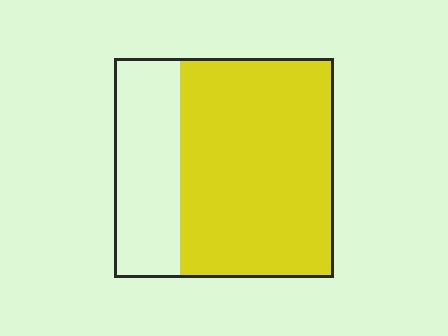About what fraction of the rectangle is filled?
About two thirds (2/3).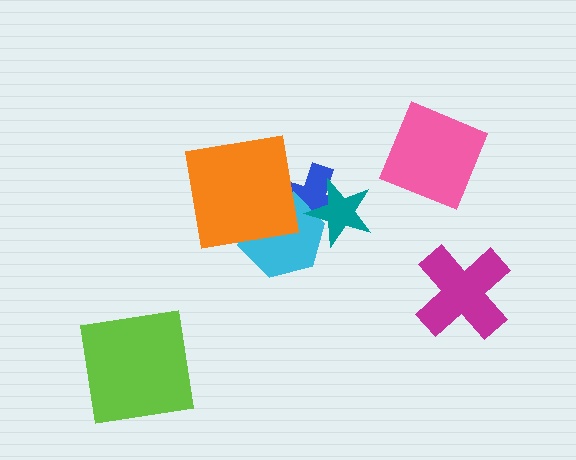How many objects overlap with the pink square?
0 objects overlap with the pink square.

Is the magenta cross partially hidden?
No, no other shape covers it.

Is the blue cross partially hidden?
Yes, it is partially covered by another shape.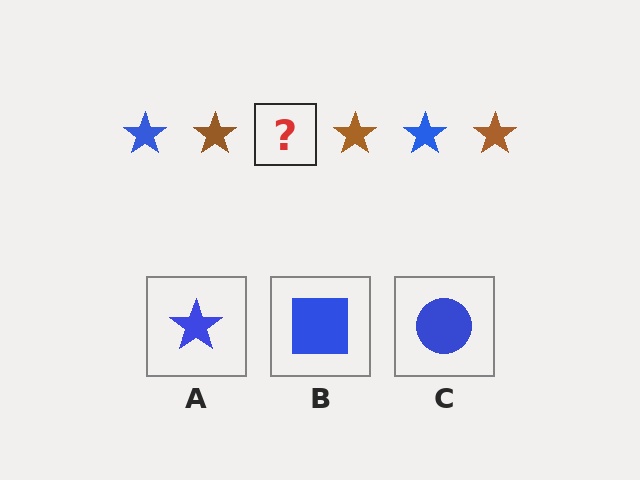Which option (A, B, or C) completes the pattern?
A.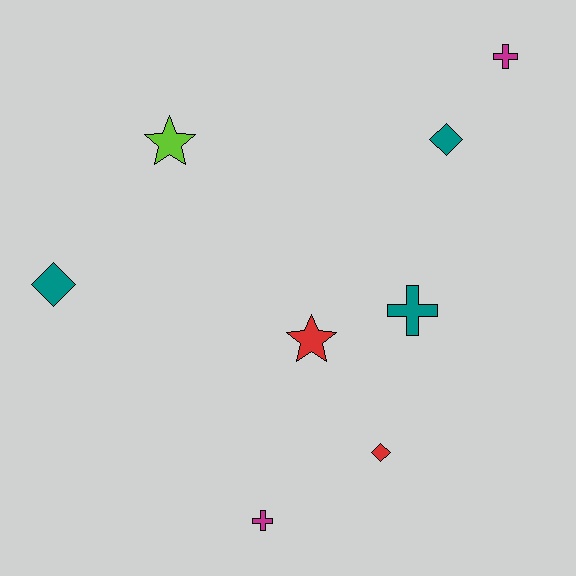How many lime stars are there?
There is 1 lime star.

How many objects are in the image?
There are 8 objects.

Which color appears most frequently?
Teal, with 3 objects.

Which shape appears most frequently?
Cross, with 3 objects.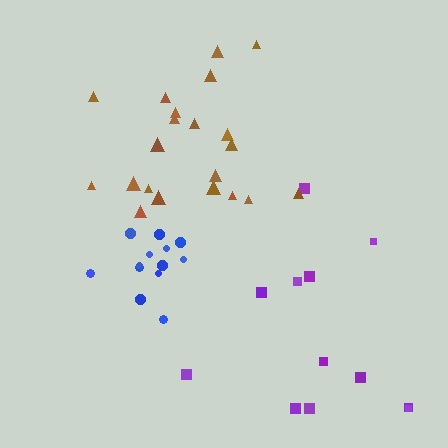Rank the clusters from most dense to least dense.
blue, brown, purple.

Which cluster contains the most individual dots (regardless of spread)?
Brown (21).